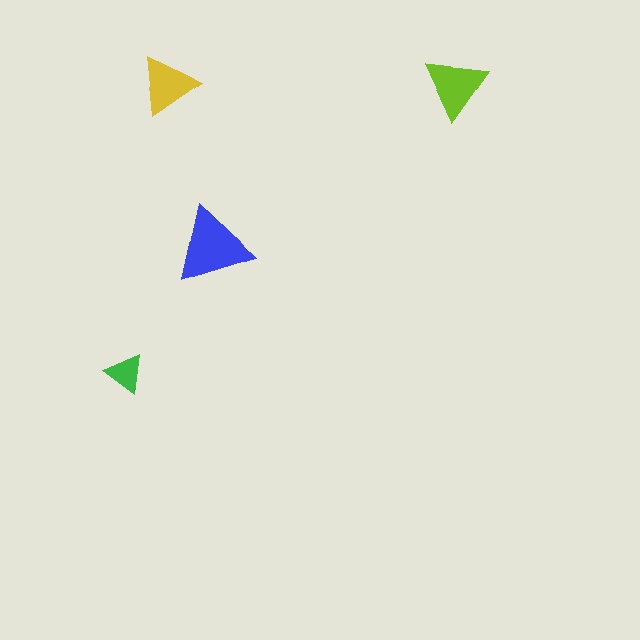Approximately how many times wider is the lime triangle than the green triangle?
About 1.5 times wider.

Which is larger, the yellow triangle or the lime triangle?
The lime one.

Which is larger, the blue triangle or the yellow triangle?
The blue one.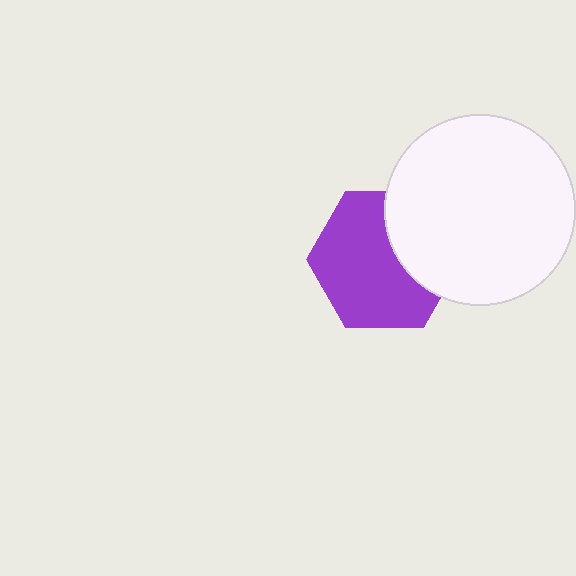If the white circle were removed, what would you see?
You would see the complete purple hexagon.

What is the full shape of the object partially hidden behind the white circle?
The partially hidden object is a purple hexagon.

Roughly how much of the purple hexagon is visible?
Most of it is visible (roughly 67%).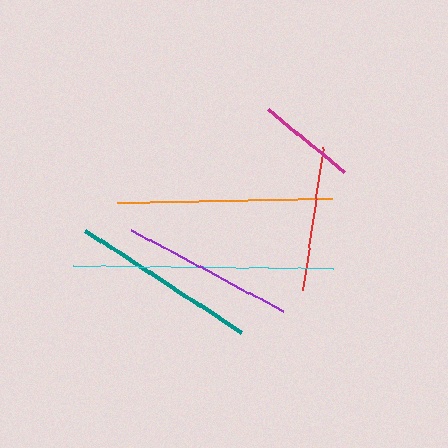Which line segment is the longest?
The cyan line is the longest at approximately 260 pixels.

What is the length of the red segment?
The red segment is approximately 144 pixels long.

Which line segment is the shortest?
The magenta line is the shortest at approximately 99 pixels.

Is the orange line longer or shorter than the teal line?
The orange line is longer than the teal line.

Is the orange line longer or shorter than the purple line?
The orange line is longer than the purple line.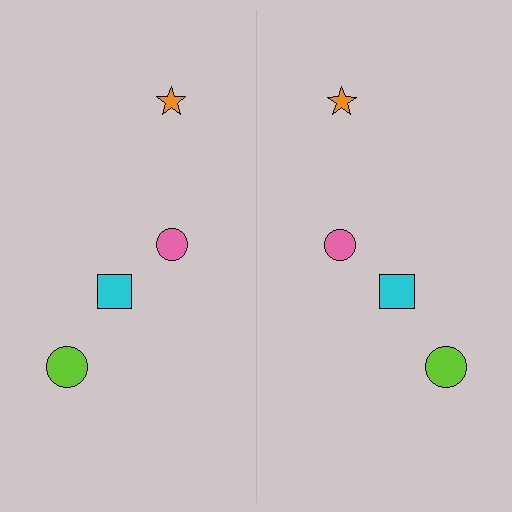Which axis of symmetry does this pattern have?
The pattern has a vertical axis of symmetry running through the center of the image.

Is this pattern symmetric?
Yes, this pattern has bilateral (reflection) symmetry.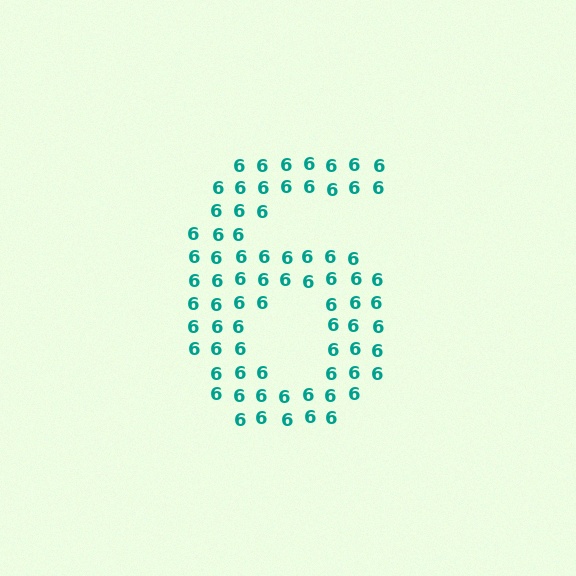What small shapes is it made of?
It is made of small digit 6's.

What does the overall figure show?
The overall figure shows the digit 6.